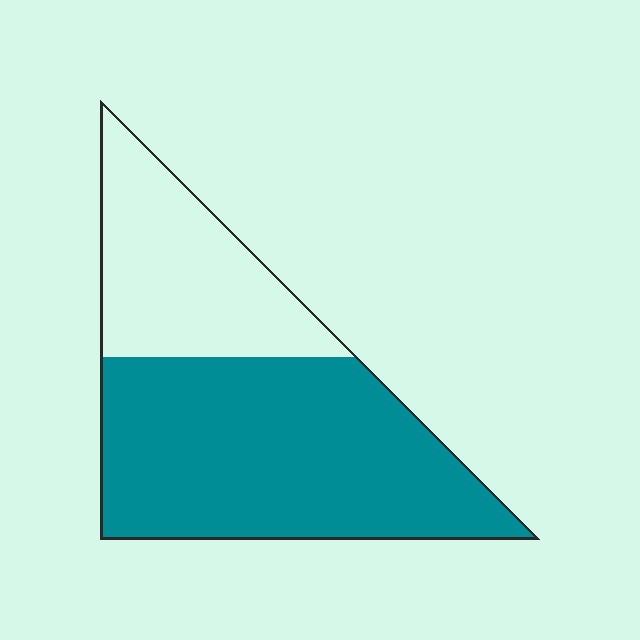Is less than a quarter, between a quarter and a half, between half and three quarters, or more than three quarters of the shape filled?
Between half and three quarters.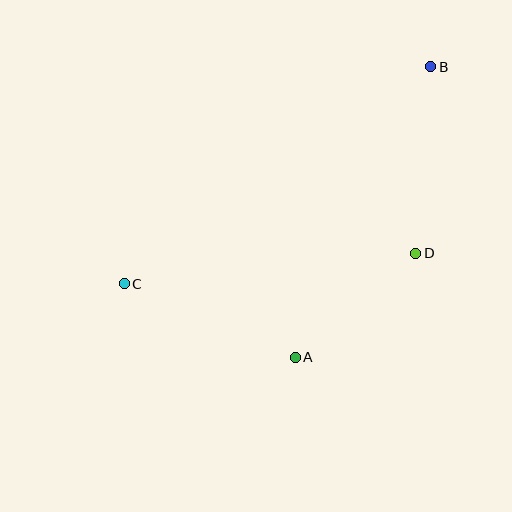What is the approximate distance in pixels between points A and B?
The distance between A and B is approximately 321 pixels.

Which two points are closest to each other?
Points A and D are closest to each other.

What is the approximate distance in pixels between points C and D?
The distance between C and D is approximately 293 pixels.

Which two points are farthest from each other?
Points B and C are farthest from each other.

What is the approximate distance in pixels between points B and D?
The distance between B and D is approximately 187 pixels.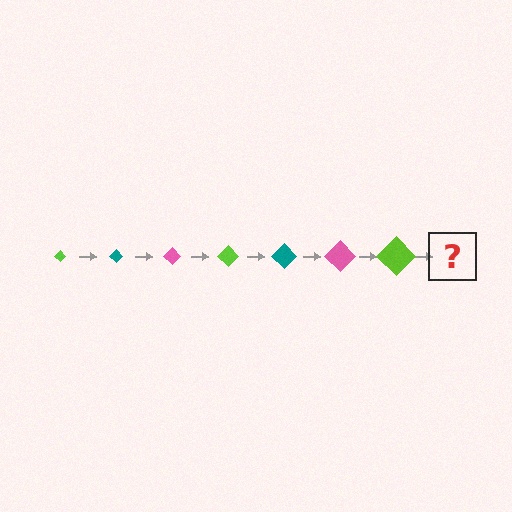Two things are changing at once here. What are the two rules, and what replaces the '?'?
The two rules are that the diamond grows larger each step and the color cycles through lime, teal, and pink. The '?' should be a teal diamond, larger than the previous one.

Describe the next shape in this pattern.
It should be a teal diamond, larger than the previous one.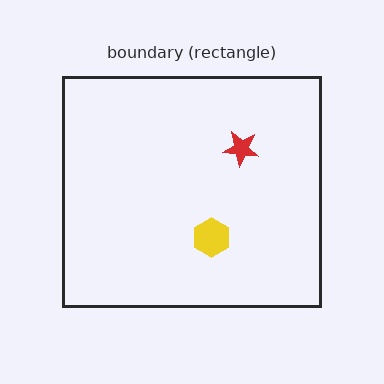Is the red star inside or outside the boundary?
Inside.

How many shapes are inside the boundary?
2 inside, 0 outside.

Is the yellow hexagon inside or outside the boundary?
Inside.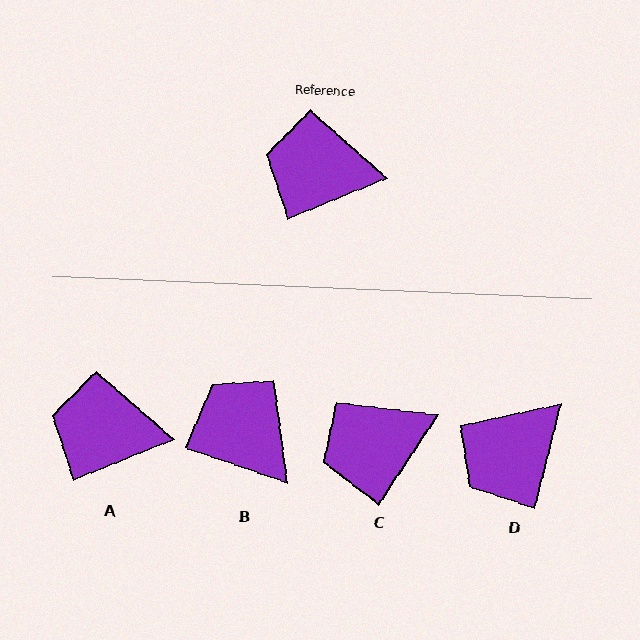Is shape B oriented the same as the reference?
No, it is off by about 42 degrees.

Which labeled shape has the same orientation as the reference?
A.